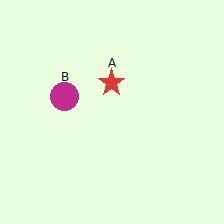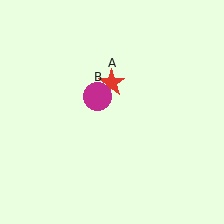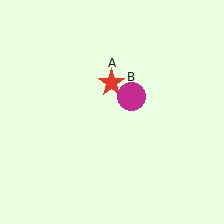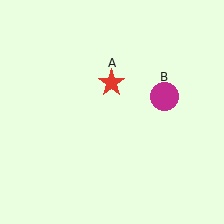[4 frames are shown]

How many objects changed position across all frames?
1 object changed position: magenta circle (object B).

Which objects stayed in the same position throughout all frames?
Red star (object A) remained stationary.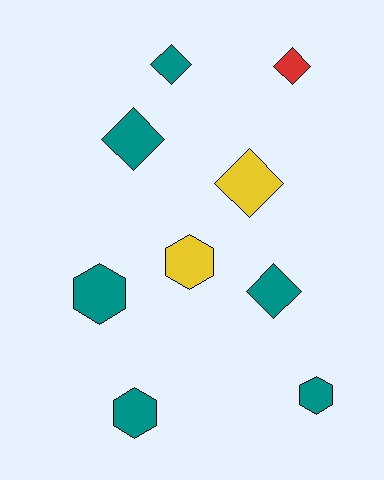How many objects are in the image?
There are 9 objects.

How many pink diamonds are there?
There are no pink diamonds.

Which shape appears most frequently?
Diamond, with 5 objects.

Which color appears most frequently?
Teal, with 6 objects.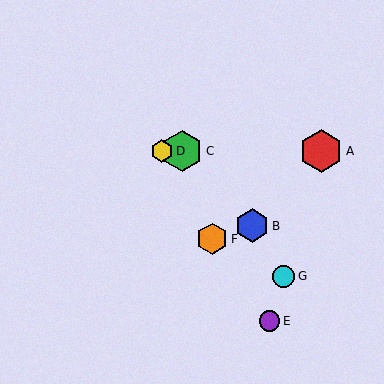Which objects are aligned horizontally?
Objects A, C, D are aligned horizontally.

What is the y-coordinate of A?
Object A is at y≈151.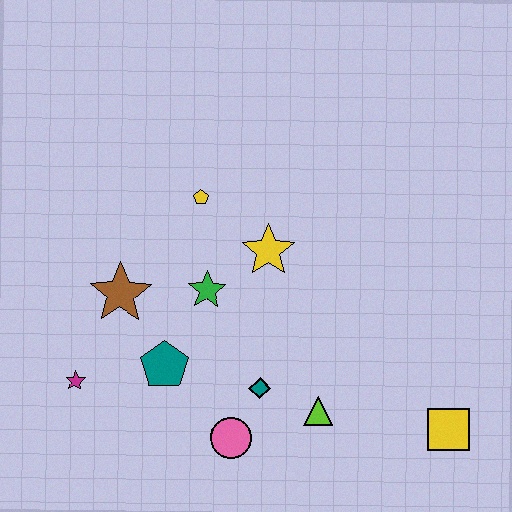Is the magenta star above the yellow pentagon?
No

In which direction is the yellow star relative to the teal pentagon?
The yellow star is above the teal pentagon.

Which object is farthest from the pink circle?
The yellow pentagon is farthest from the pink circle.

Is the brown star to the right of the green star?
No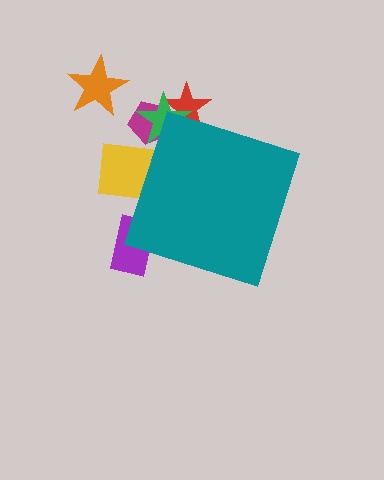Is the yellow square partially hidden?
Yes, the yellow square is partially hidden behind the teal diamond.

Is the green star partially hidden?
Yes, the green star is partially hidden behind the teal diamond.